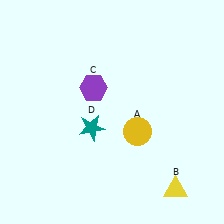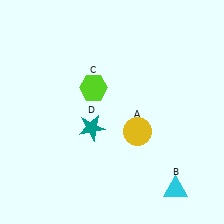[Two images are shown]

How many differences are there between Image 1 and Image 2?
There are 2 differences between the two images.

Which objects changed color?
B changed from yellow to cyan. C changed from purple to lime.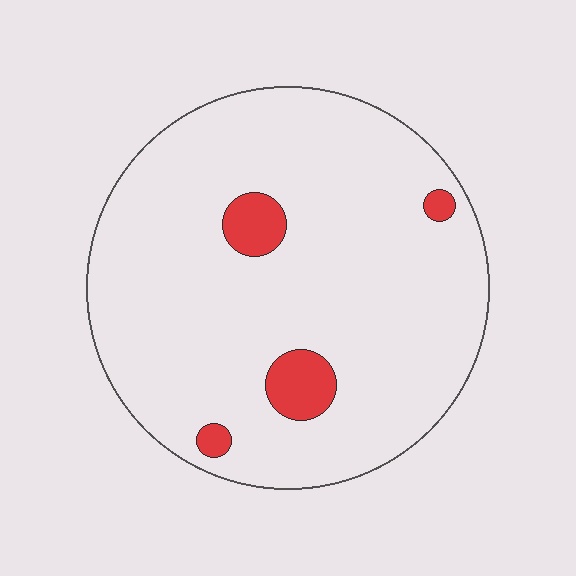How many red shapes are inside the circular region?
4.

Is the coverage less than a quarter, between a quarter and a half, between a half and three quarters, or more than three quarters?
Less than a quarter.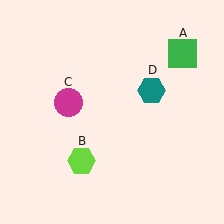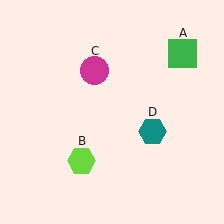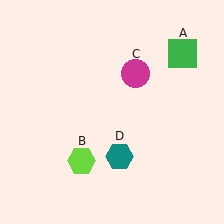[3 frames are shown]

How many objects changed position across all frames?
2 objects changed position: magenta circle (object C), teal hexagon (object D).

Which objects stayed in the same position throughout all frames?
Green square (object A) and lime hexagon (object B) remained stationary.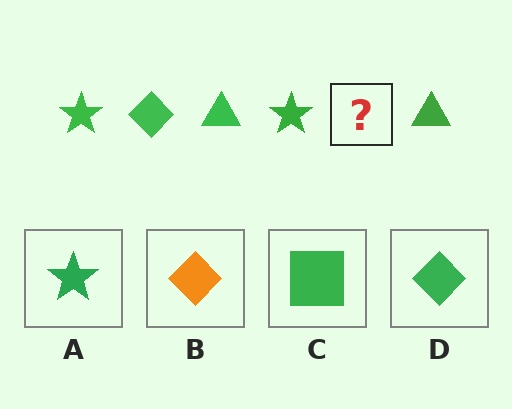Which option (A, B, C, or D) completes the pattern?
D.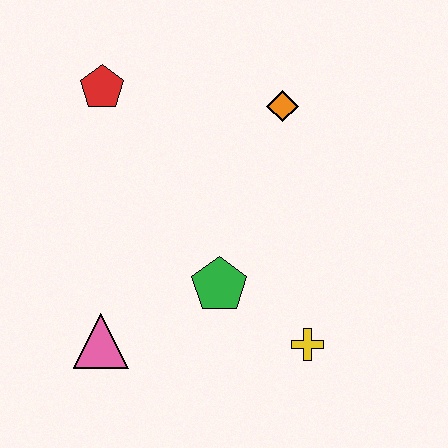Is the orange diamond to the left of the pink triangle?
No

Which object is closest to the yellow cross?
The green pentagon is closest to the yellow cross.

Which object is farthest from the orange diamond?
The pink triangle is farthest from the orange diamond.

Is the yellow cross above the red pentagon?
No